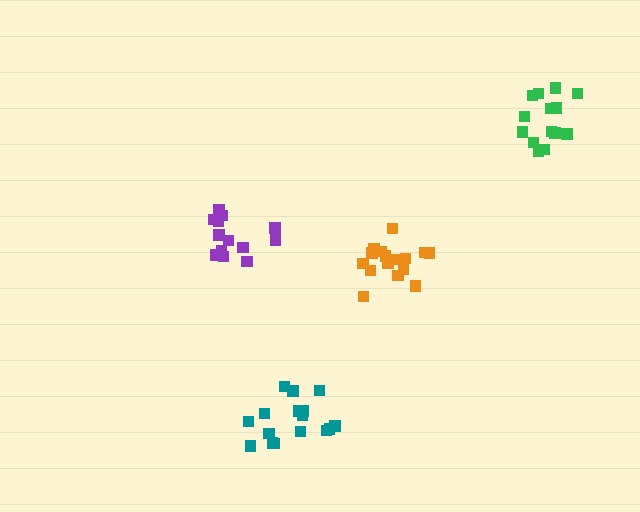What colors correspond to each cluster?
The clusters are colored: green, purple, teal, orange.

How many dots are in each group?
Group 1: 14 dots, Group 2: 13 dots, Group 3: 16 dots, Group 4: 16 dots (59 total).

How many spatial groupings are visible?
There are 4 spatial groupings.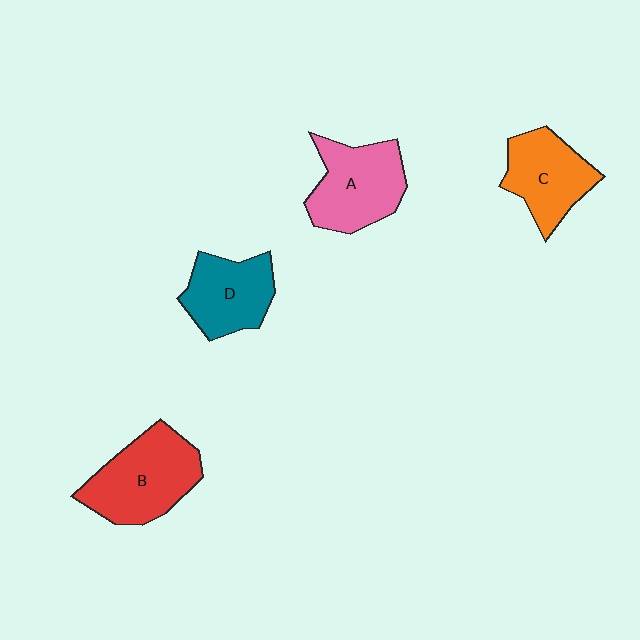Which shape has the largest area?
Shape B (red).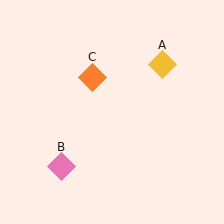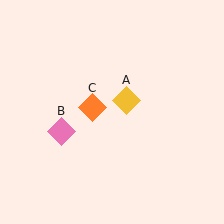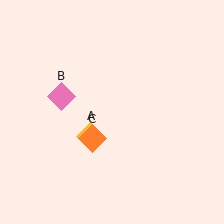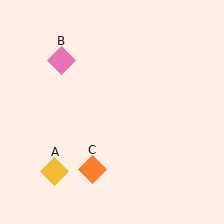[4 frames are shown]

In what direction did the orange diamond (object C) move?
The orange diamond (object C) moved down.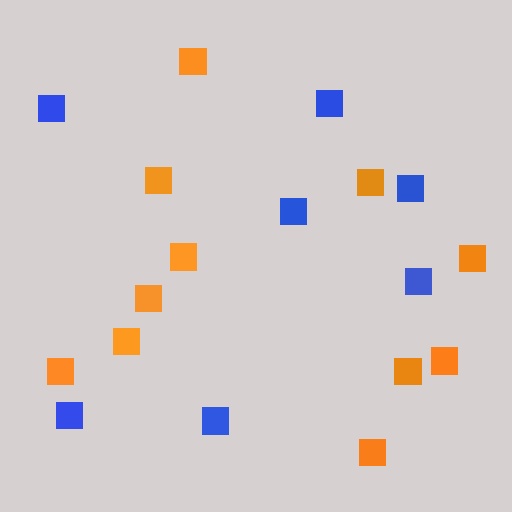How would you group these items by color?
There are 2 groups: one group of orange squares (11) and one group of blue squares (7).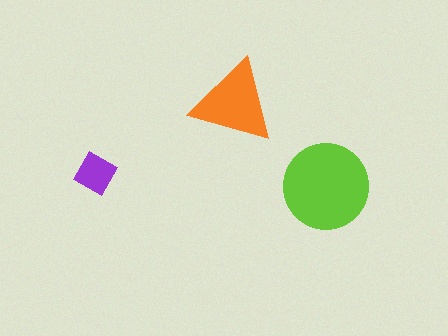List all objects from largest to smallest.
The lime circle, the orange triangle, the purple diamond.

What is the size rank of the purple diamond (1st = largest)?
3rd.